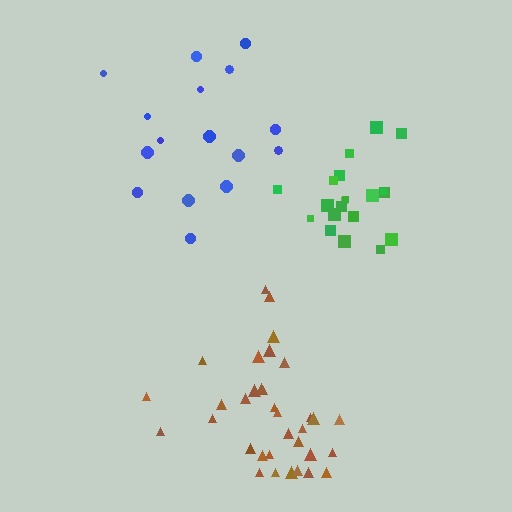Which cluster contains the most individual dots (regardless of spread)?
Brown (34).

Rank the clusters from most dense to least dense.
green, brown, blue.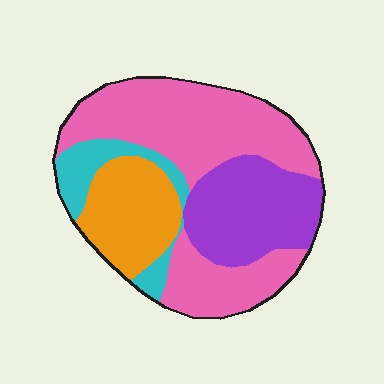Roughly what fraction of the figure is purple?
Purple takes up about one quarter (1/4) of the figure.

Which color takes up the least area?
Cyan, at roughly 10%.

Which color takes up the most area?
Pink, at roughly 45%.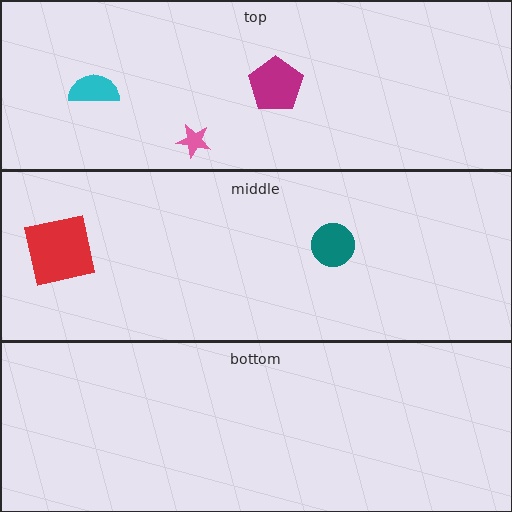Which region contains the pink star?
The top region.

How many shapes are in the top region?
3.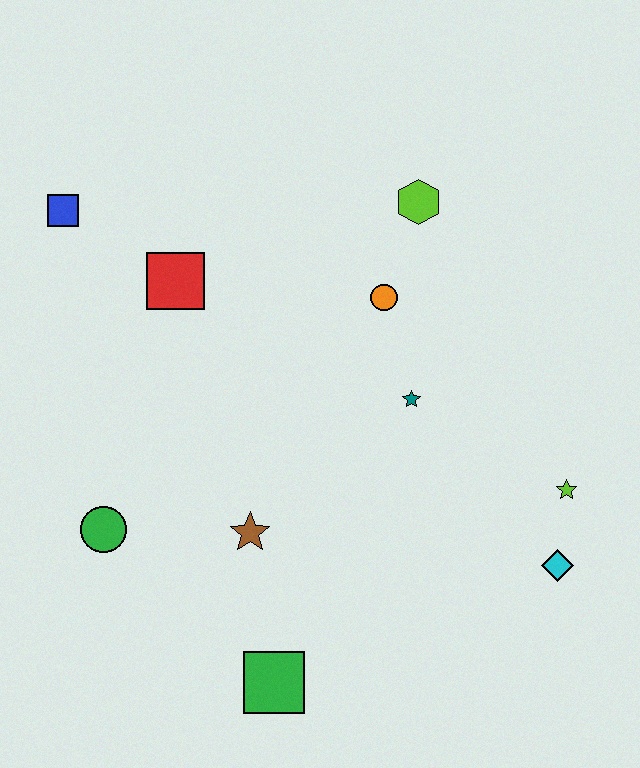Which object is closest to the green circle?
The brown star is closest to the green circle.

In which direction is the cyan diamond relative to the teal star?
The cyan diamond is below the teal star.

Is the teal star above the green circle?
Yes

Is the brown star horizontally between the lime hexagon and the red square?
Yes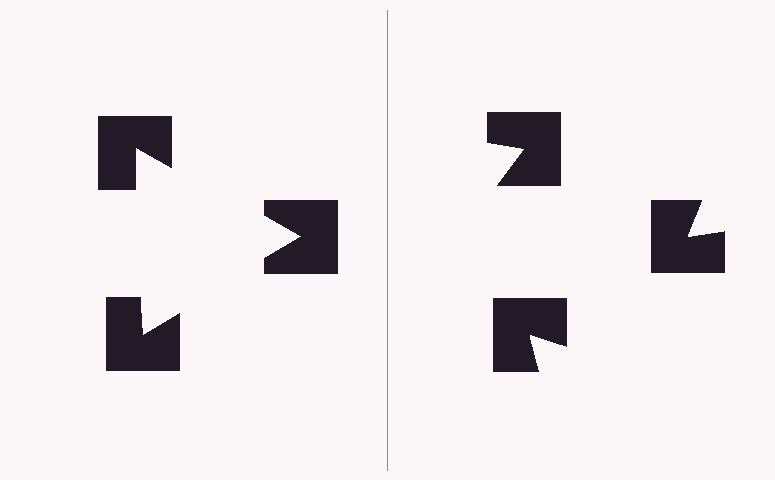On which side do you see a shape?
An illusory triangle appears on the left side. On the right side the wedge cuts are rotated, so no coherent shape forms.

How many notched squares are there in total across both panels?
6 — 3 on each side.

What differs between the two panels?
The notched squares are positioned identically on both sides; only the wedge orientations differ. On the left they align to a triangle; on the right they are misaligned.